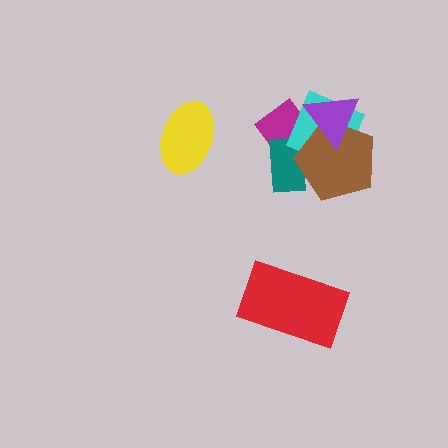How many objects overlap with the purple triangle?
3 objects overlap with the purple triangle.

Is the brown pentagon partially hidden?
Yes, it is partially covered by another shape.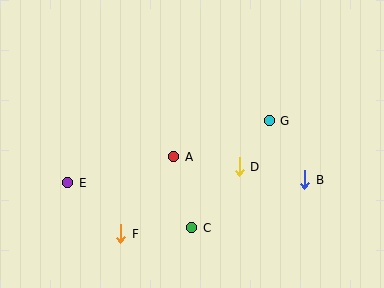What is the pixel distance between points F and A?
The distance between F and A is 93 pixels.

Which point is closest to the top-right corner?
Point G is closest to the top-right corner.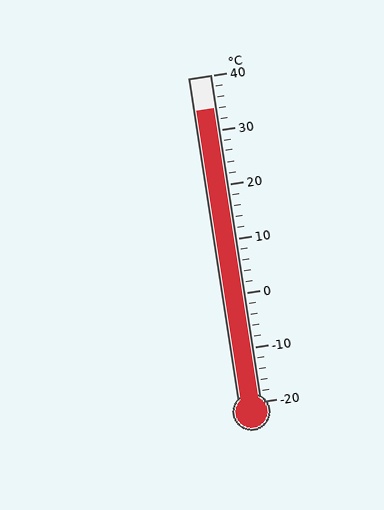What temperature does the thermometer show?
The thermometer shows approximately 34°C.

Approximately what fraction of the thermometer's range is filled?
The thermometer is filled to approximately 90% of its range.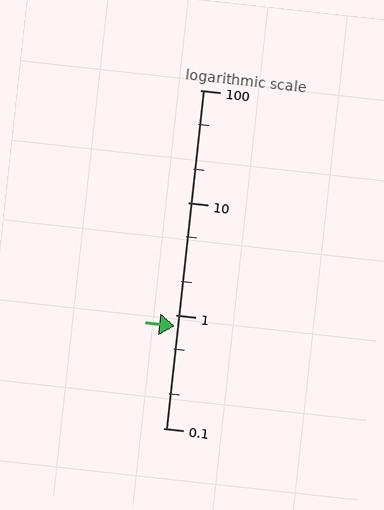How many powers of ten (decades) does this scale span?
The scale spans 3 decades, from 0.1 to 100.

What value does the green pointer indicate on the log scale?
The pointer indicates approximately 0.8.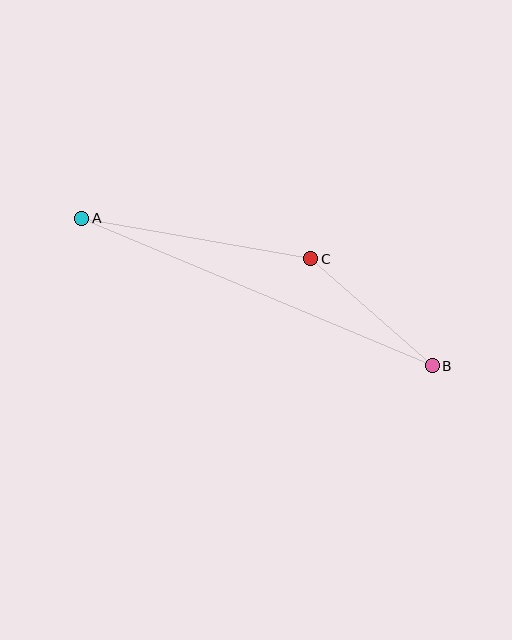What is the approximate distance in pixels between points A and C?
The distance between A and C is approximately 233 pixels.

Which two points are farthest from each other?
Points A and B are farthest from each other.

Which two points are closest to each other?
Points B and C are closest to each other.